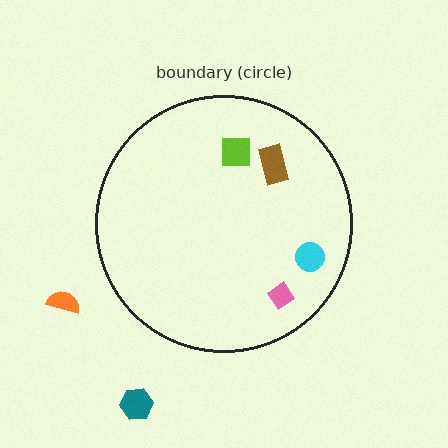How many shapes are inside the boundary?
4 inside, 2 outside.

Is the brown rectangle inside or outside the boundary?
Inside.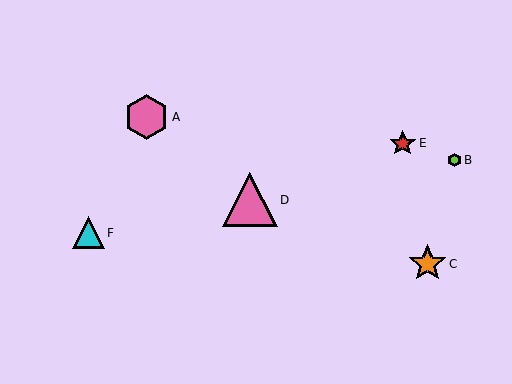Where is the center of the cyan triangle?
The center of the cyan triangle is at (88, 233).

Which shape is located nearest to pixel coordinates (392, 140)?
The red star (labeled E) at (403, 143) is nearest to that location.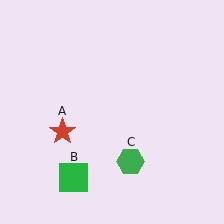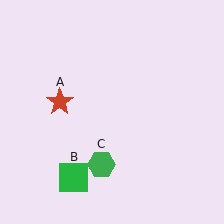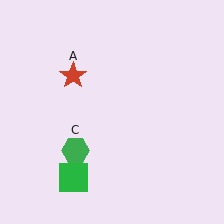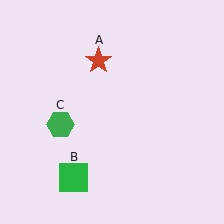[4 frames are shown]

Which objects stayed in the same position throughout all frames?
Green square (object B) remained stationary.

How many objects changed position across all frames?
2 objects changed position: red star (object A), green hexagon (object C).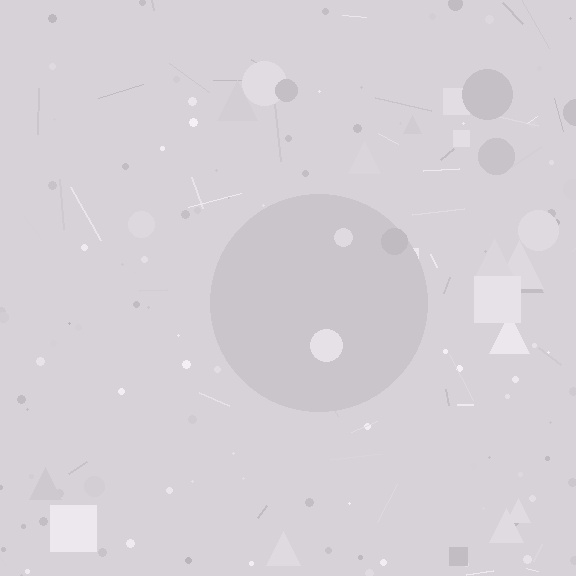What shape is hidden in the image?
A circle is hidden in the image.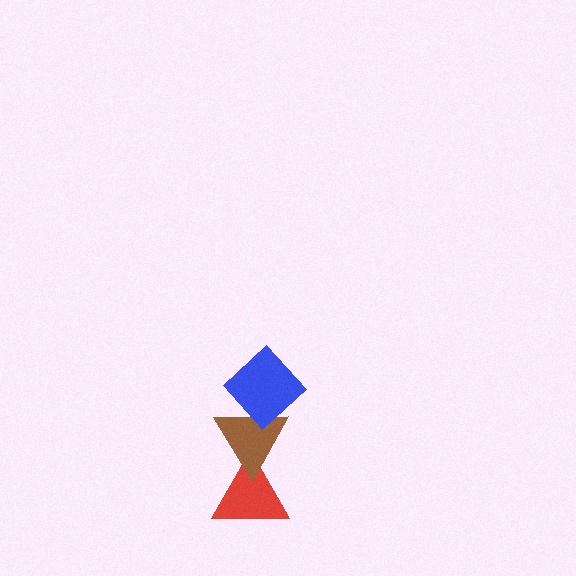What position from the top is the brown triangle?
The brown triangle is 2nd from the top.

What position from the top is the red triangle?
The red triangle is 3rd from the top.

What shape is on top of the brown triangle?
The blue diamond is on top of the brown triangle.